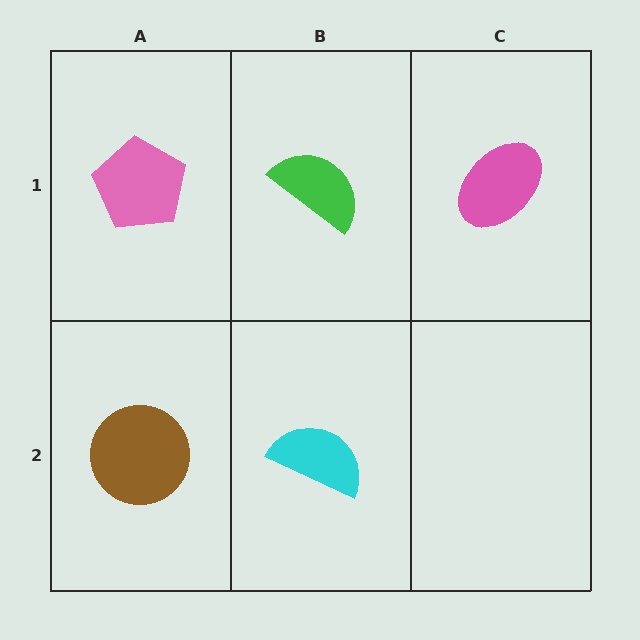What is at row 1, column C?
A pink ellipse.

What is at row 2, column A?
A brown circle.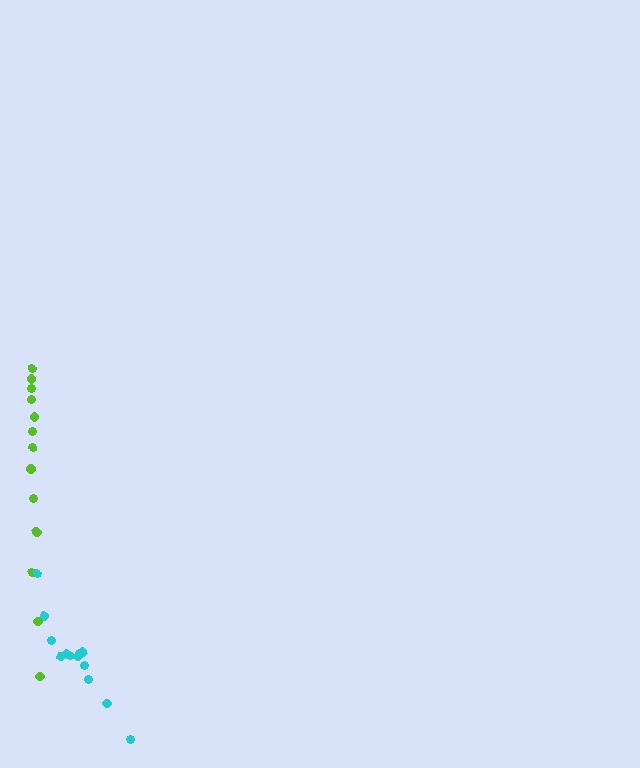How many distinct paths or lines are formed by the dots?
There are 2 distinct paths.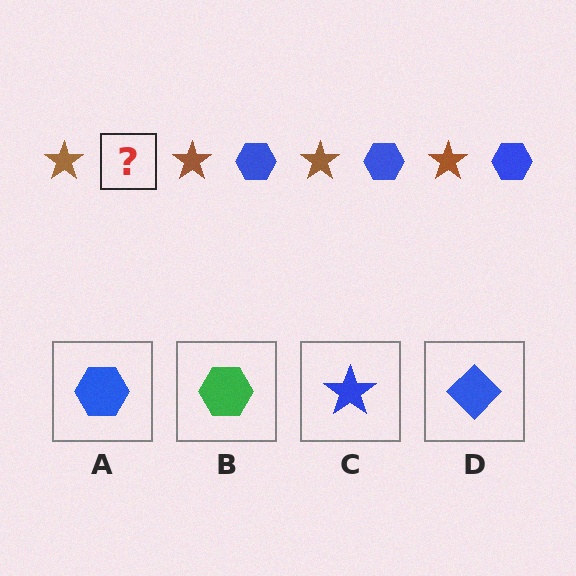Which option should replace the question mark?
Option A.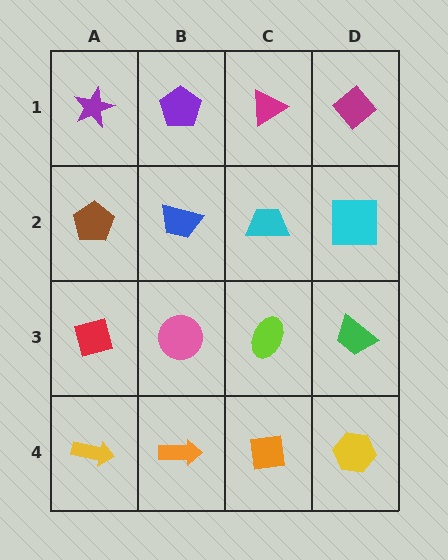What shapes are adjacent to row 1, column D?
A cyan square (row 2, column D), a magenta triangle (row 1, column C).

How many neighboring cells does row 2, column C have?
4.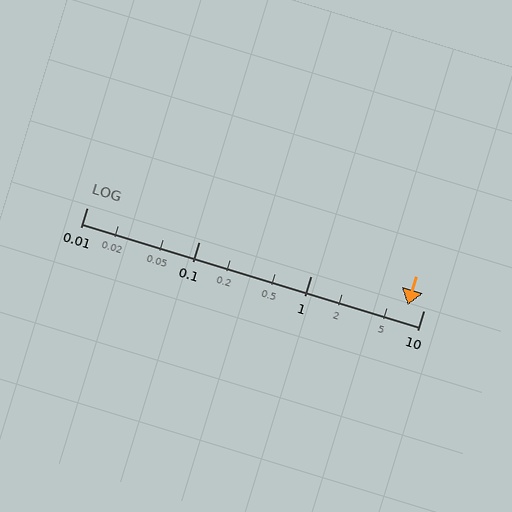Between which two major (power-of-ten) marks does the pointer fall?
The pointer is between 1 and 10.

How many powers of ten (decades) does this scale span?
The scale spans 3 decades, from 0.01 to 10.